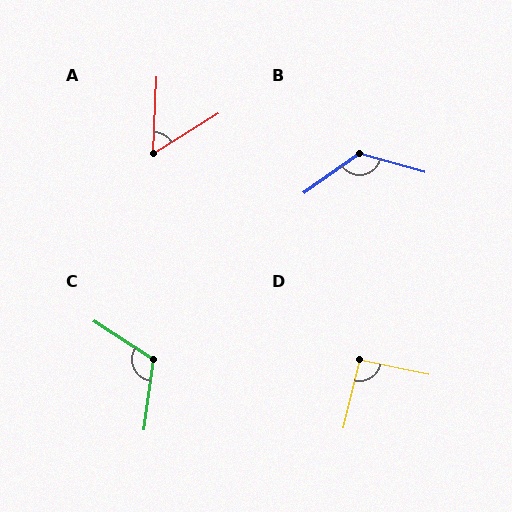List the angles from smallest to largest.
A (56°), D (92°), C (115°), B (129°).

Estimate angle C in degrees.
Approximately 115 degrees.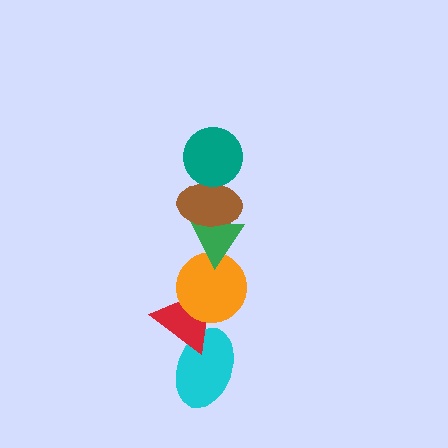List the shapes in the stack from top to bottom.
From top to bottom: the teal circle, the brown ellipse, the green triangle, the orange circle, the red triangle, the cyan ellipse.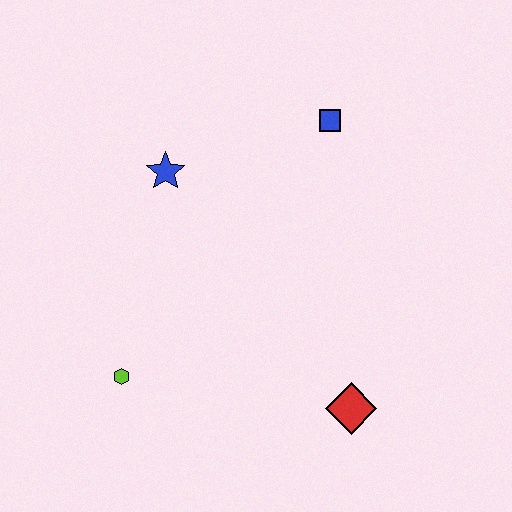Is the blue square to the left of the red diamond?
Yes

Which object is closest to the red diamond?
The lime hexagon is closest to the red diamond.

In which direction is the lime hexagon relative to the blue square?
The lime hexagon is below the blue square.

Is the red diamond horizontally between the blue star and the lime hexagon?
No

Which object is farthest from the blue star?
The red diamond is farthest from the blue star.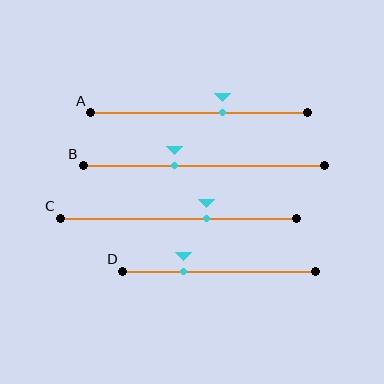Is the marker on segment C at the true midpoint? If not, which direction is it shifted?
No, the marker on segment C is shifted to the right by about 12% of the segment length.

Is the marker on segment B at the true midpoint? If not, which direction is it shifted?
No, the marker on segment B is shifted to the left by about 12% of the segment length.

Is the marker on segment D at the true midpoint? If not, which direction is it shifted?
No, the marker on segment D is shifted to the left by about 18% of the segment length.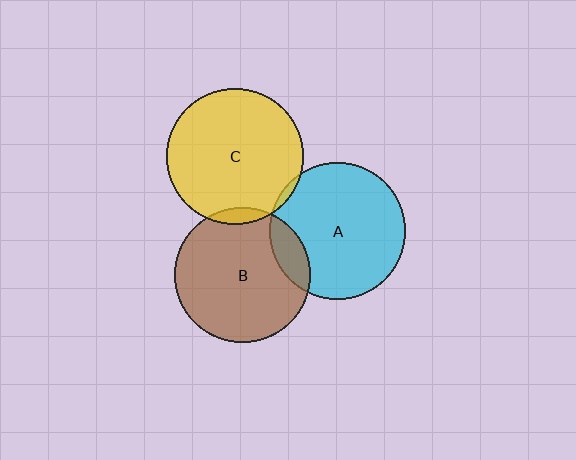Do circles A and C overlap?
Yes.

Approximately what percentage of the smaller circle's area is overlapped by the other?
Approximately 5%.